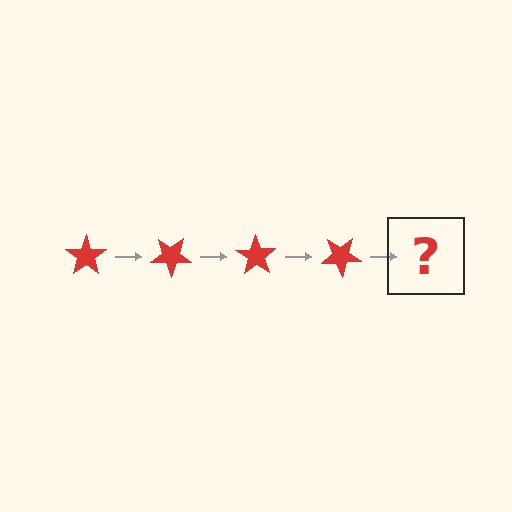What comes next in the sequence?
The next element should be a red star rotated 140 degrees.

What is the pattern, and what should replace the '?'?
The pattern is that the star rotates 35 degrees each step. The '?' should be a red star rotated 140 degrees.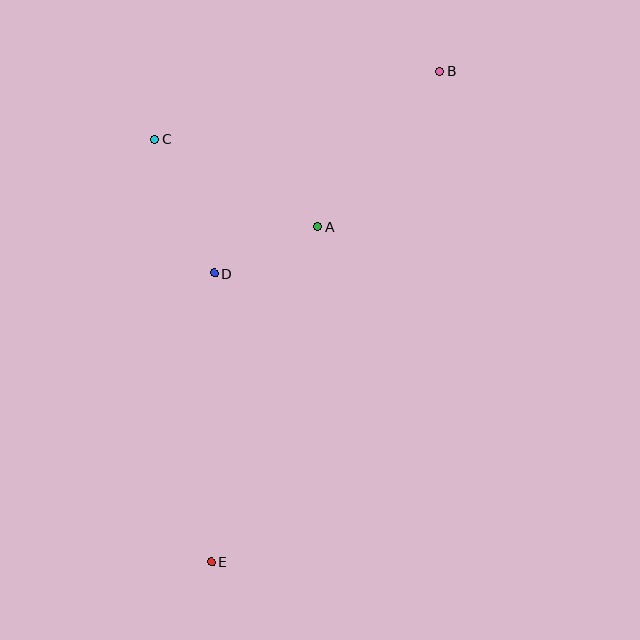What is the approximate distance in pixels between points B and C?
The distance between B and C is approximately 293 pixels.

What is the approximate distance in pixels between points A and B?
The distance between A and B is approximately 198 pixels.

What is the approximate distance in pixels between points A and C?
The distance between A and C is approximately 185 pixels.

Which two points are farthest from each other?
Points B and E are farthest from each other.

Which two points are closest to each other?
Points A and D are closest to each other.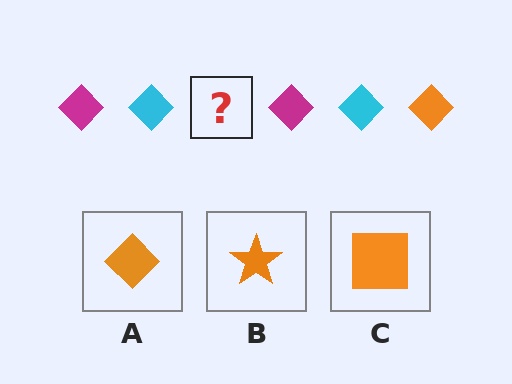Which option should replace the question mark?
Option A.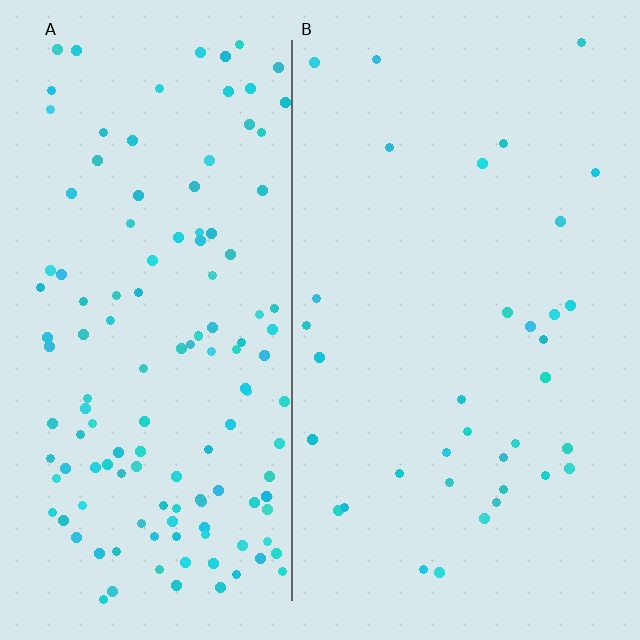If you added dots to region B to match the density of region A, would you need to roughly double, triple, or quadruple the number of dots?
Approximately quadruple.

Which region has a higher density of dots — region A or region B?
A (the left).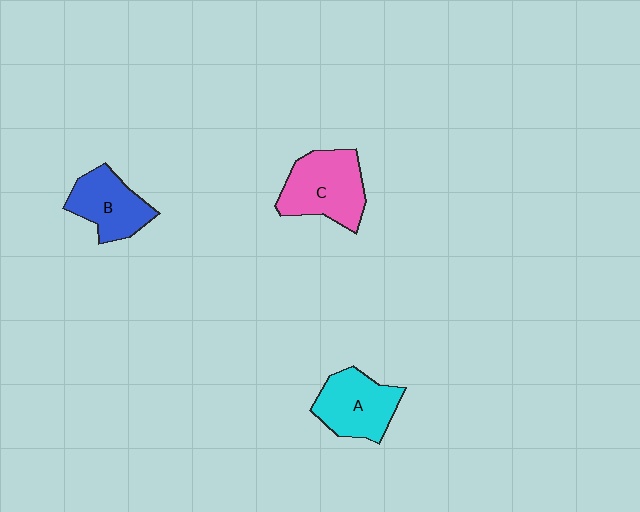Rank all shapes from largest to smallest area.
From largest to smallest: C (pink), A (cyan), B (blue).